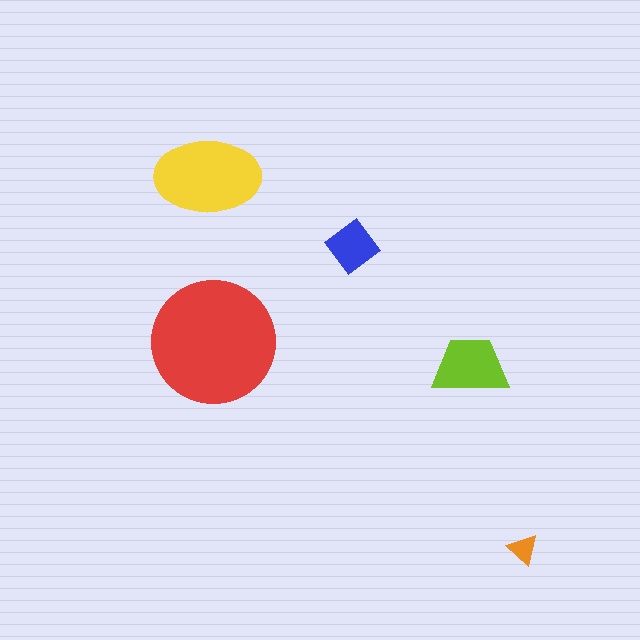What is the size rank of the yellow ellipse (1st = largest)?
2nd.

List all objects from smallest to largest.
The orange triangle, the blue diamond, the lime trapezoid, the yellow ellipse, the red circle.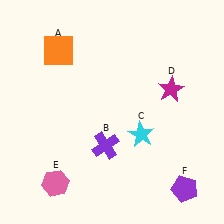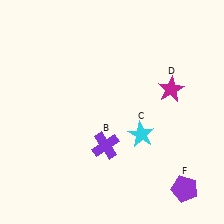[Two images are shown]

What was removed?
The pink hexagon (E), the orange square (A) were removed in Image 2.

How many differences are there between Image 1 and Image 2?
There are 2 differences between the two images.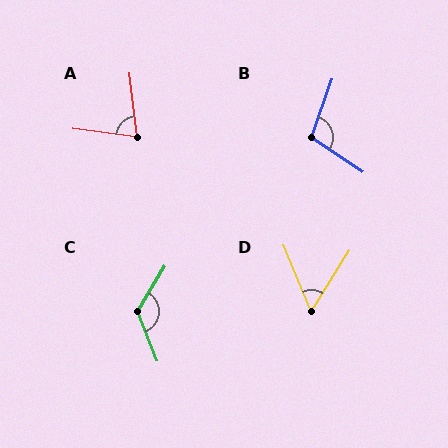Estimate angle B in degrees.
Approximately 105 degrees.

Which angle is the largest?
C, at approximately 127 degrees.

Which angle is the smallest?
D, at approximately 55 degrees.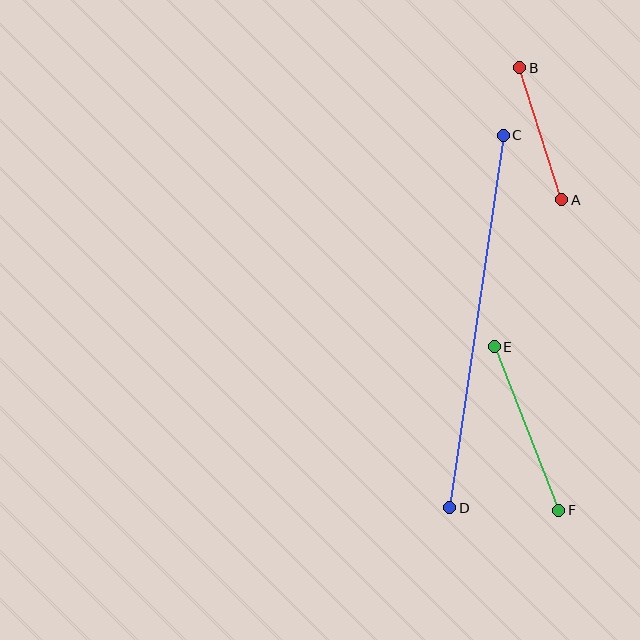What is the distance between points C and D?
The distance is approximately 376 pixels.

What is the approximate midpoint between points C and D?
The midpoint is at approximately (476, 321) pixels.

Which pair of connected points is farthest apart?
Points C and D are farthest apart.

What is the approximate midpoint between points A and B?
The midpoint is at approximately (541, 134) pixels.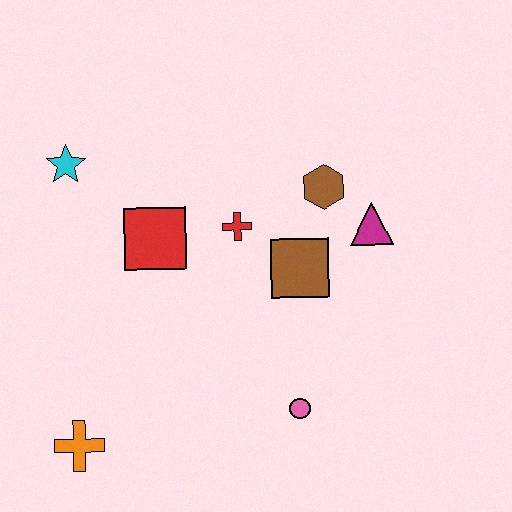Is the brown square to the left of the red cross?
No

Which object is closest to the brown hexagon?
The magenta triangle is closest to the brown hexagon.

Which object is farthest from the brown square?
The orange cross is farthest from the brown square.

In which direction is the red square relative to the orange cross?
The red square is above the orange cross.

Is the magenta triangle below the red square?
No